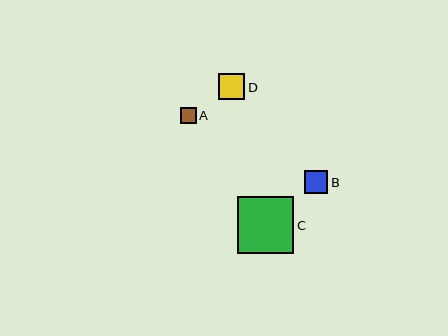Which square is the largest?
Square C is the largest with a size of approximately 56 pixels.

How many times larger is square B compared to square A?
Square B is approximately 1.4 times the size of square A.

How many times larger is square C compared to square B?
Square C is approximately 2.4 times the size of square B.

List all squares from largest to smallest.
From largest to smallest: C, D, B, A.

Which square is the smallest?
Square A is the smallest with a size of approximately 16 pixels.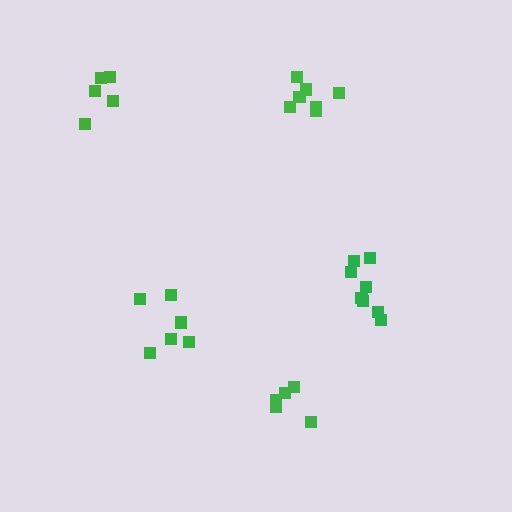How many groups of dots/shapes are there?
There are 5 groups.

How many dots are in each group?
Group 1: 5 dots, Group 2: 6 dots, Group 3: 9 dots, Group 4: 5 dots, Group 5: 7 dots (32 total).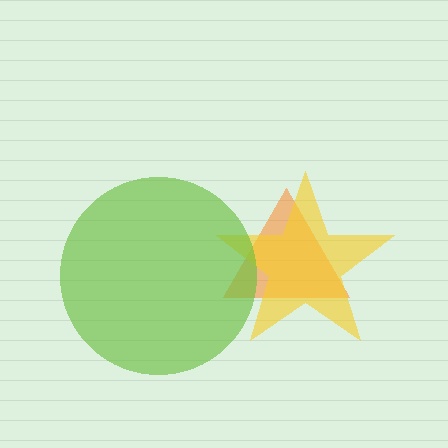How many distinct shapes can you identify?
There are 3 distinct shapes: an orange triangle, a yellow star, a lime circle.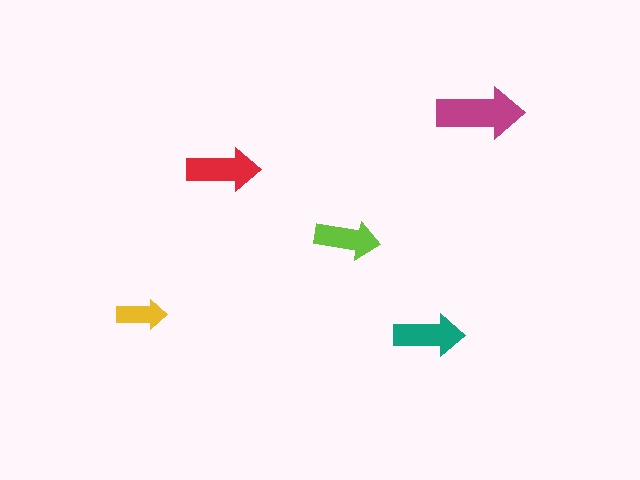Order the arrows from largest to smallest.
the magenta one, the red one, the teal one, the lime one, the yellow one.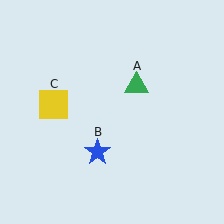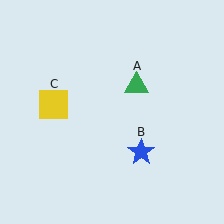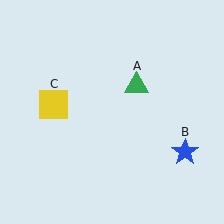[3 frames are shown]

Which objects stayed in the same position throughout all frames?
Green triangle (object A) and yellow square (object C) remained stationary.